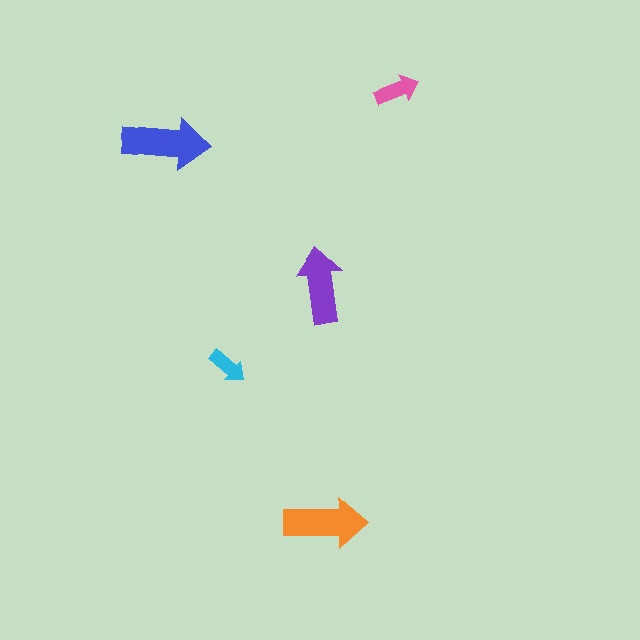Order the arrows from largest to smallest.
the blue one, the orange one, the purple one, the pink one, the cyan one.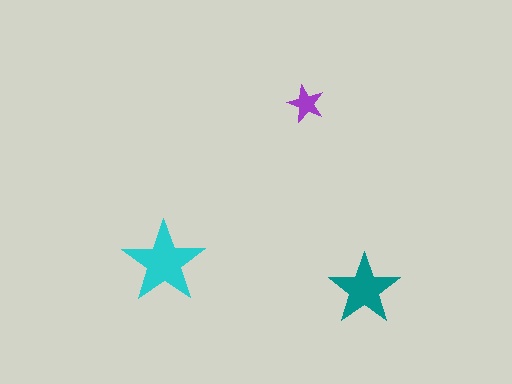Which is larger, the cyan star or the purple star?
The cyan one.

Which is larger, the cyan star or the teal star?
The cyan one.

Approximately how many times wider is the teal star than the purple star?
About 2 times wider.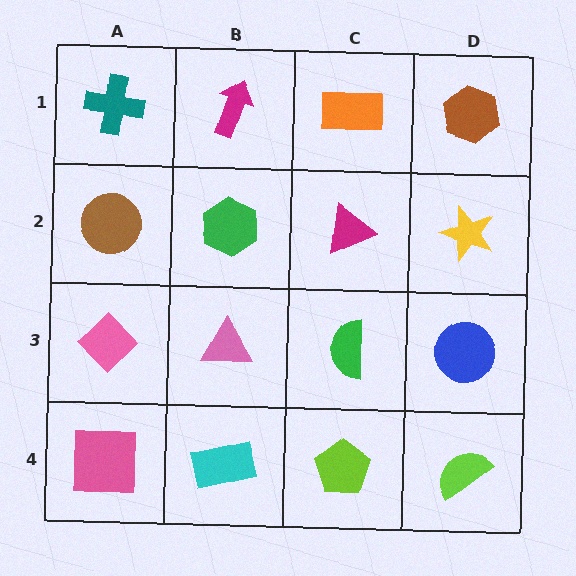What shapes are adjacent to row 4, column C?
A green semicircle (row 3, column C), a cyan rectangle (row 4, column B), a lime semicircle (row 4, column D).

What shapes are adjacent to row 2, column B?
A magenta arrow (row 1, column B), a pink triangle (row 3, column B), a brown circle (row 2, column A), a magenta triangle (row 2, column C).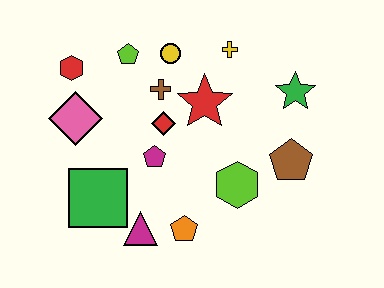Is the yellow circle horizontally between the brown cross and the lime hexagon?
Yes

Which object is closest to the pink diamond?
The red hexagon is closest to the pink diamond.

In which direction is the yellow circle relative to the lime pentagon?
The yellow circle is to the right of the lime pentagon.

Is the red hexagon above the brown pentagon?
Yes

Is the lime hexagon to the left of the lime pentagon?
No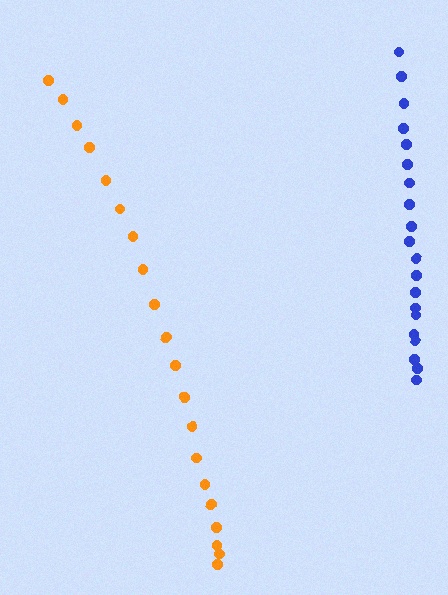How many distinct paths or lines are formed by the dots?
There are 2 distinct paths.